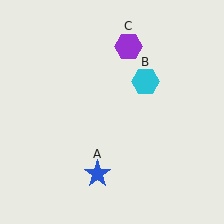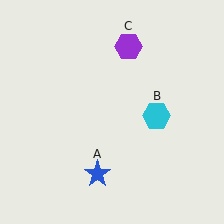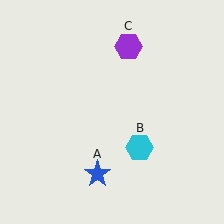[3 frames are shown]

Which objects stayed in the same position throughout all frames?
Blue star (object A) and purple hexagon (object C) remained stationary.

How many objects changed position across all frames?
1 object changed position: cyan hexagon (object B).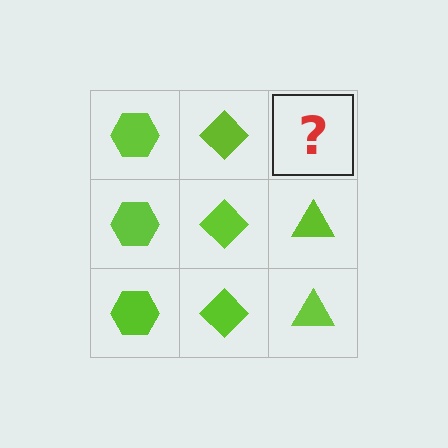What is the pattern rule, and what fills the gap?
The rule is that each column has a consistent shape. The gap should be filled with a lime triangle.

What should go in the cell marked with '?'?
The missing cell should contain a lime triangle.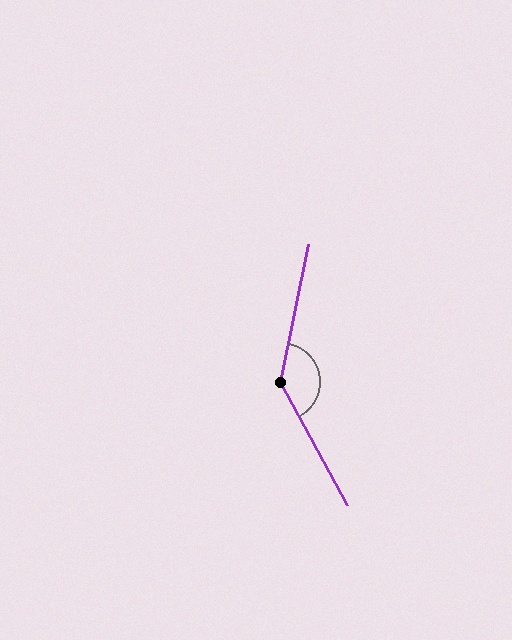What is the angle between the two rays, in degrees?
Approximately 140 degrees.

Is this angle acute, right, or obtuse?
It is obtuse.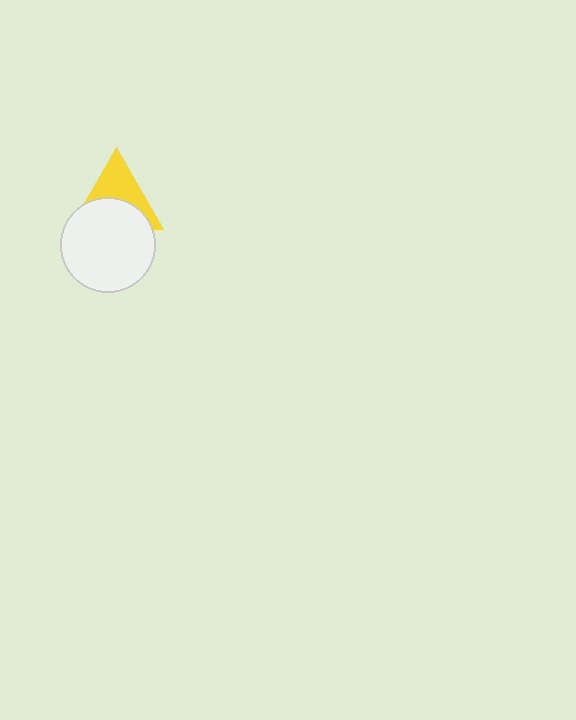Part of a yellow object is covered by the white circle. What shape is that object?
It is a triangle.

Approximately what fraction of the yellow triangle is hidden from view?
Roughly 51% of the yellow triangle is hidden behind the white circle.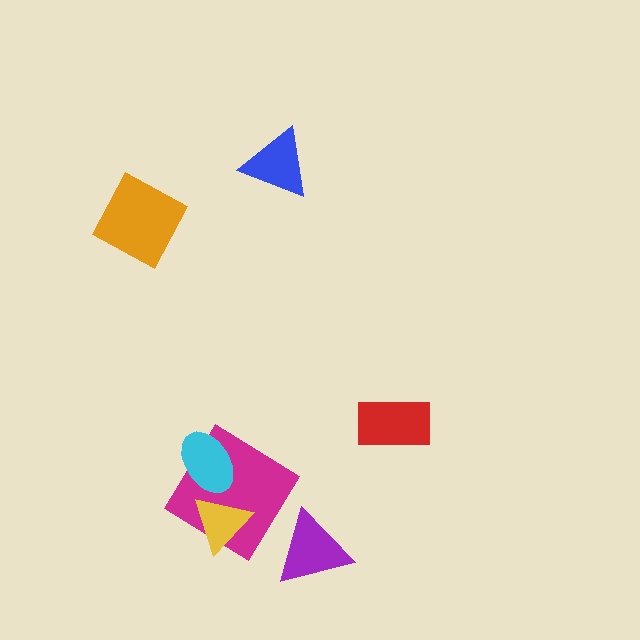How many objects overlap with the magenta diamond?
2 objects overlap with the magenta diamond.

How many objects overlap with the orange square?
0 objects overlap with the orange square.